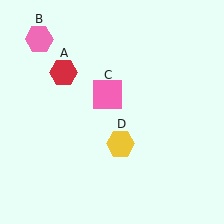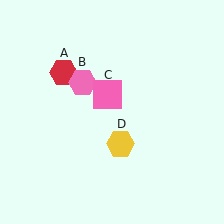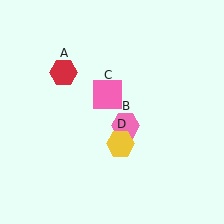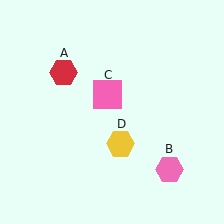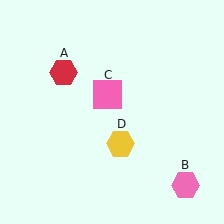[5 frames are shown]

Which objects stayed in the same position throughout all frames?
Red hexagon (object A) and pink square (object C) and yellow hexagon (object D) remained stationary.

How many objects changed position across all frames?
1 object changed position: pink hexagon (object B).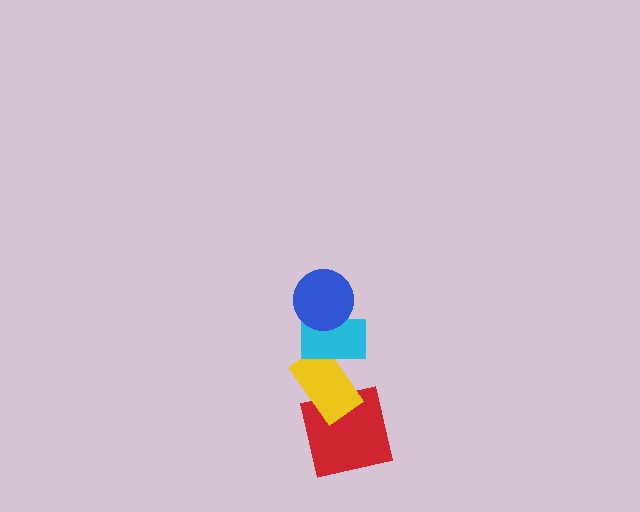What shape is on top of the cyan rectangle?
The blue circle is on top of the cyan rectangle.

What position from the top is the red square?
The red square is 4th from the top.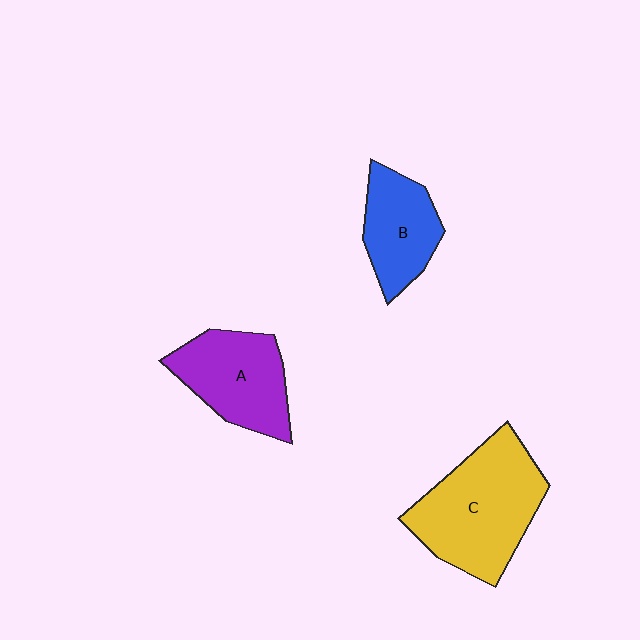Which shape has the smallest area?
Shape B (blue).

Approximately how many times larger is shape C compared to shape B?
Approximately 1.8 times.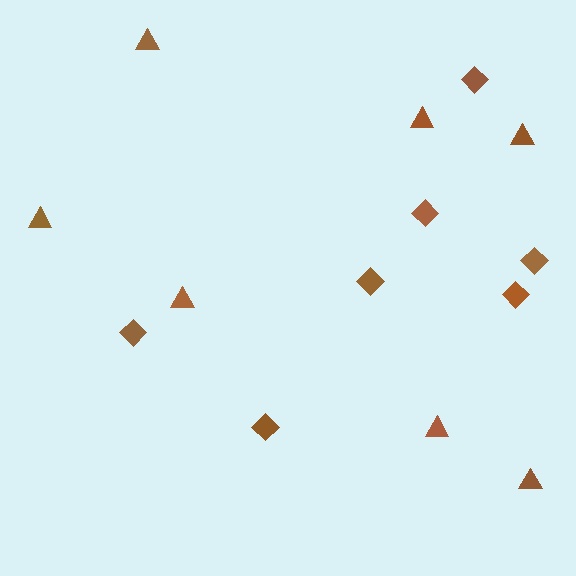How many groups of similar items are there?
There are 2 groups: one group of diamonds (7) and one group of triangles (7).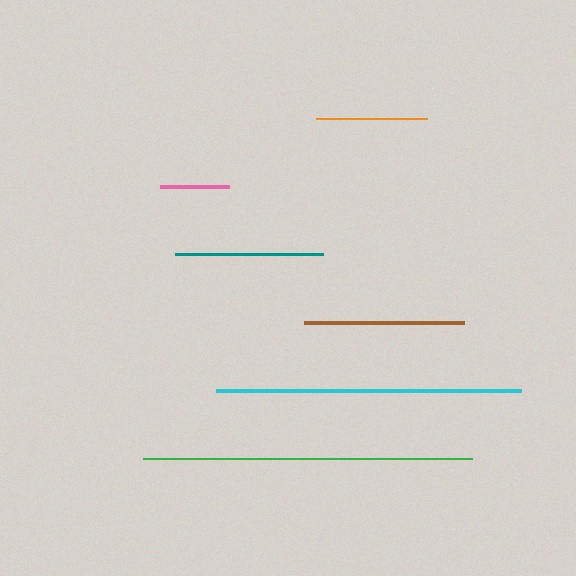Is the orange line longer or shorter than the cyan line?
The cyan line is longer than the orange line.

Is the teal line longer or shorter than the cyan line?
The cyan line is longer than the teal line.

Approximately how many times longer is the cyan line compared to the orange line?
The cyan line is approximately 2.7 times the length of the orange line.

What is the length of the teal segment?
The teal segment is approximately 148 pixels long.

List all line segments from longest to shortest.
From longest to shortest: green, cyan, brown, teal, orange, pink.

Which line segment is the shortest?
The pink line is the shortest at approximately 69 pixels.